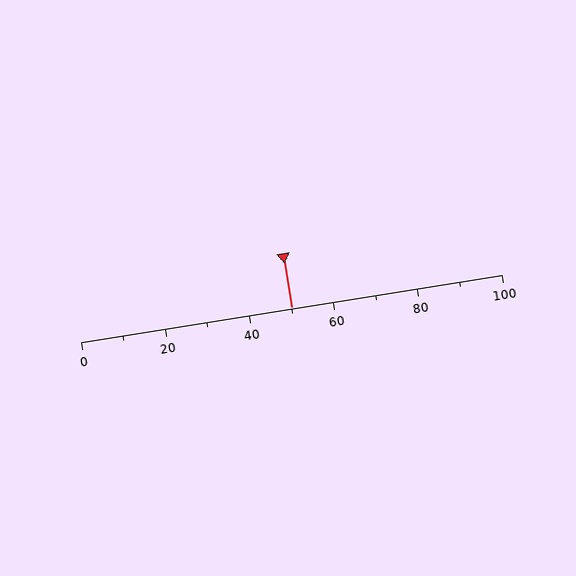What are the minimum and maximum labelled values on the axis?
The axis runs from 0 to 100.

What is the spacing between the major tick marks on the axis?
The major ticks are spaced 20 apart.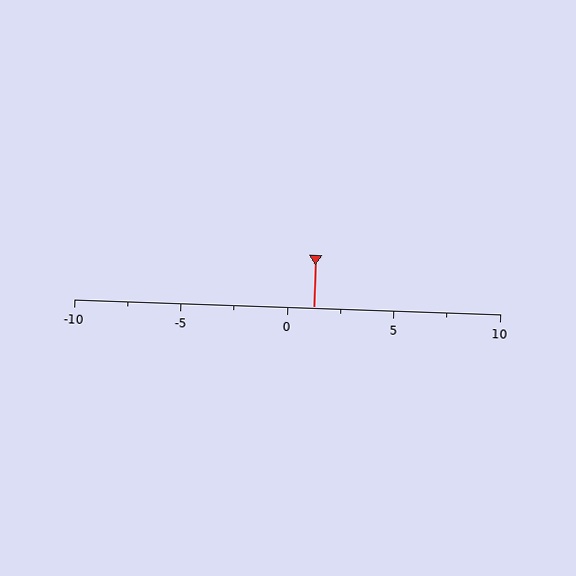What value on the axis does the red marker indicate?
The marker indicates approximately 1.2.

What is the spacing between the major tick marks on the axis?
The major ticks are spaced 5 apart.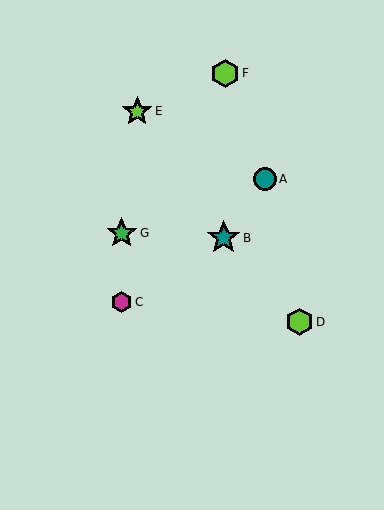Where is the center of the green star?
The center of the green star is at (122, 233).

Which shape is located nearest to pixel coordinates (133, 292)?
The magenta hexagon (labeled C) at (121, 302) is nearest to that location.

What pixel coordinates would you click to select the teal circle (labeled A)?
Click at (265, 179) to select the teal circle A.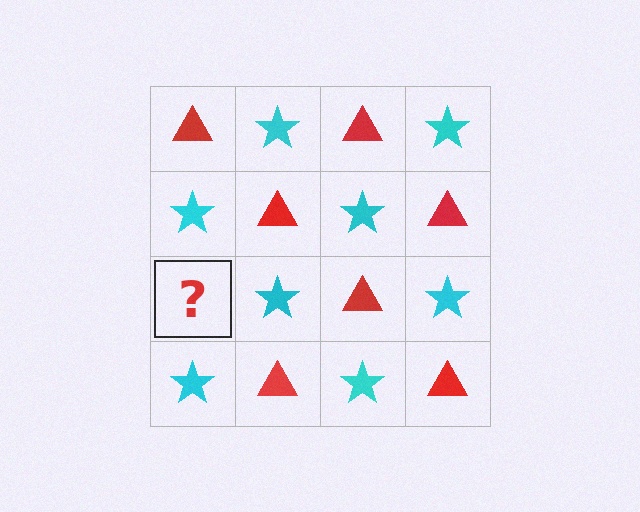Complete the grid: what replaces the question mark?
The question mark should be replaced with a red triangle.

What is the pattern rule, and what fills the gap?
The rule is that it alternates red triangle and cyan star in a checkerboard pattern. The gap should be filled with a red triangle.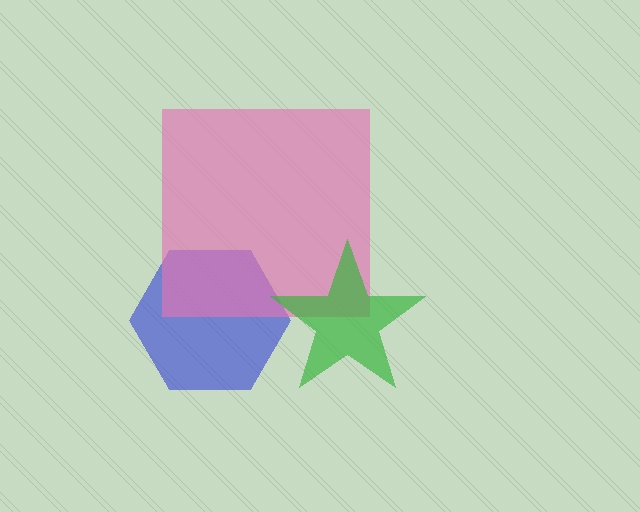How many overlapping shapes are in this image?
There are 3 overlapping shapes in the image.